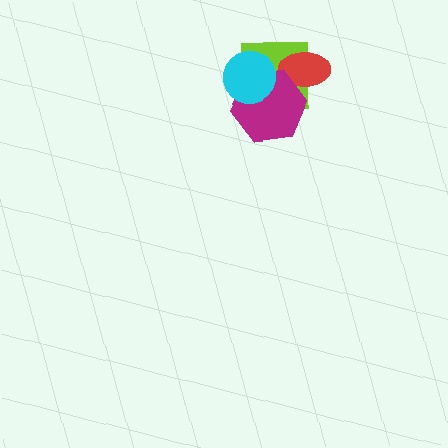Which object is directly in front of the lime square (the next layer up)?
The red ellipse is directly in front of the lime square.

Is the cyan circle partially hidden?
No, no other shape covers it.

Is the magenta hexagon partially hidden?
Yes, it is partially covered by another shape.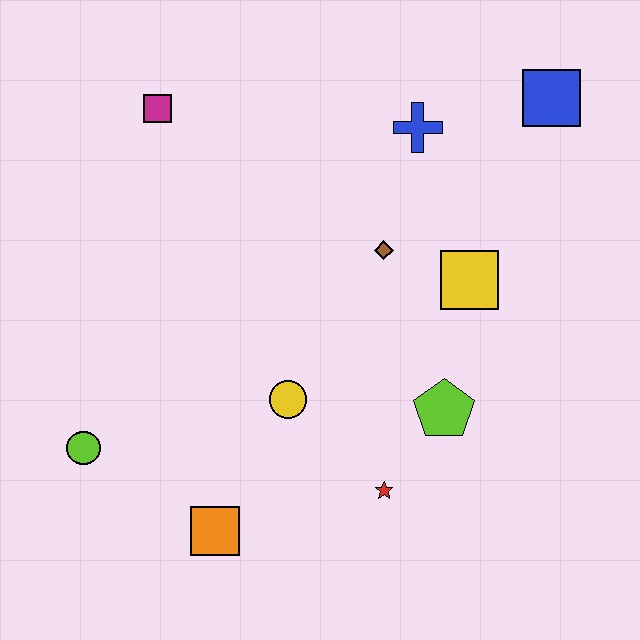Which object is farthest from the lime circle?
The blue square is farthest from the lime circle.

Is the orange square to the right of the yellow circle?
No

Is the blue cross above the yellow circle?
Yes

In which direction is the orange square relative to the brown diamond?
The orange square is below the brown diamond.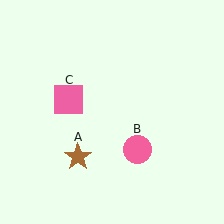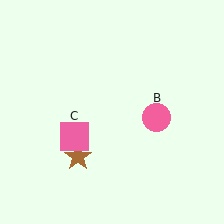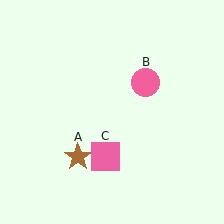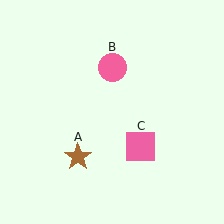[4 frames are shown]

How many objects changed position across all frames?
2 objects changed position: pink circle (object B), pink square (object C).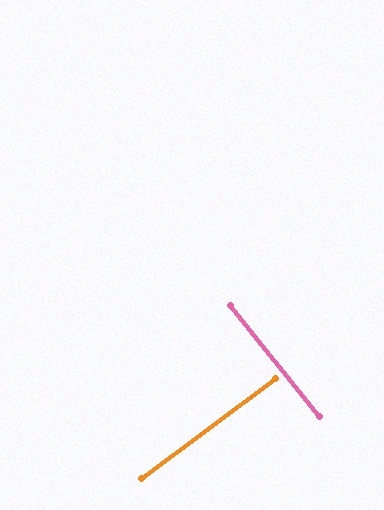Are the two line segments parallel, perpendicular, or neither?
Perpendicular — they meet at approximately 88°.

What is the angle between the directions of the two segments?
Approximately 88 degrees.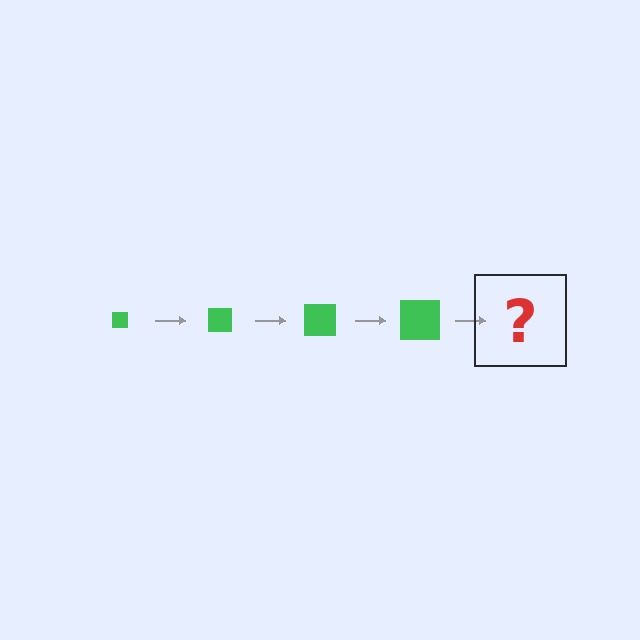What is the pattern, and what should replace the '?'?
The pattern is that the square gets progressively larger each step. The '?' should be a green square, larger than the previous one.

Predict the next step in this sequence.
The next step is a green square, larger than the previous one.